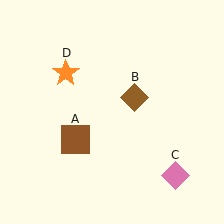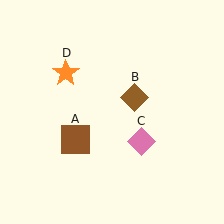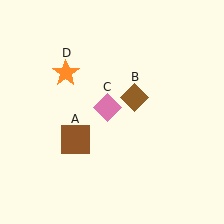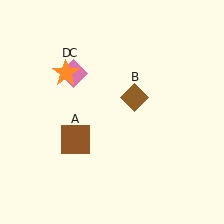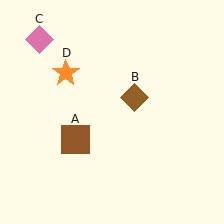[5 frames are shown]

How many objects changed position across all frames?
1 object changed position: pink diamond (object C).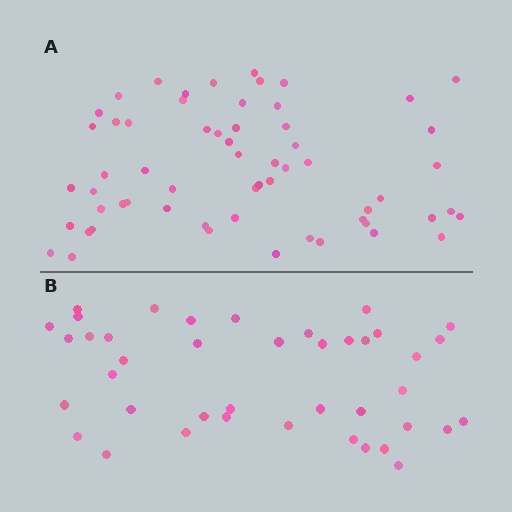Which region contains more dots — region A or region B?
Region A (the top region) has more dots.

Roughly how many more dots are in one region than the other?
Region A has approximately 20 more dots than region B.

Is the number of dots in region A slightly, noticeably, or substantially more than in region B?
Region A has substantially more. The ratio is roughly 1.5 to 1.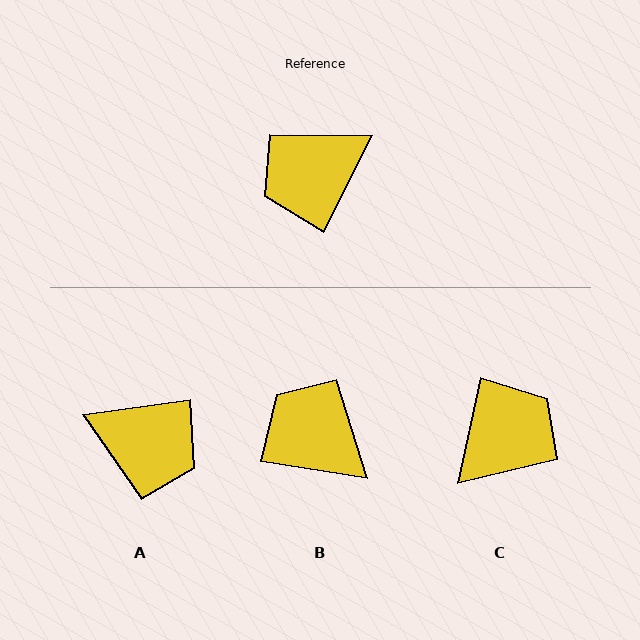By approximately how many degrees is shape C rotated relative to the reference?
Approximately 166 degrees clockwise.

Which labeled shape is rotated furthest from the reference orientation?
C, about 166 degrees away.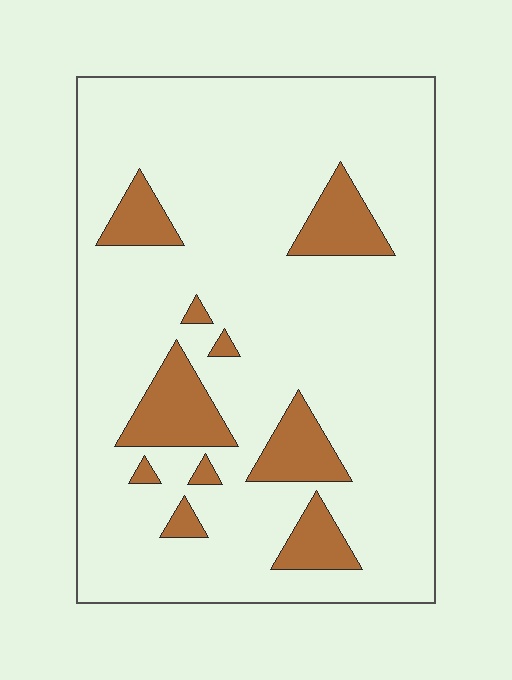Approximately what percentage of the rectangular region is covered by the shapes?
Approximately 15%.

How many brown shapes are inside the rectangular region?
10.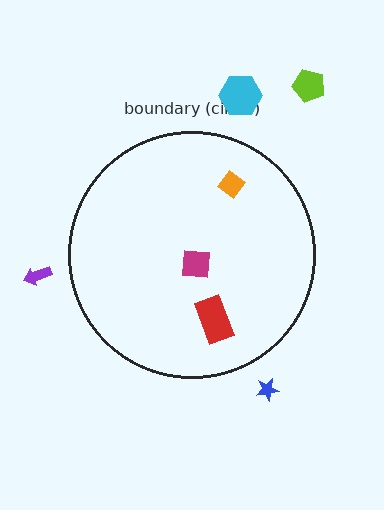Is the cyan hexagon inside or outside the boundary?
Outside.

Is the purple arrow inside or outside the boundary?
Outside.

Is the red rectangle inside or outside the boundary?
Inside.